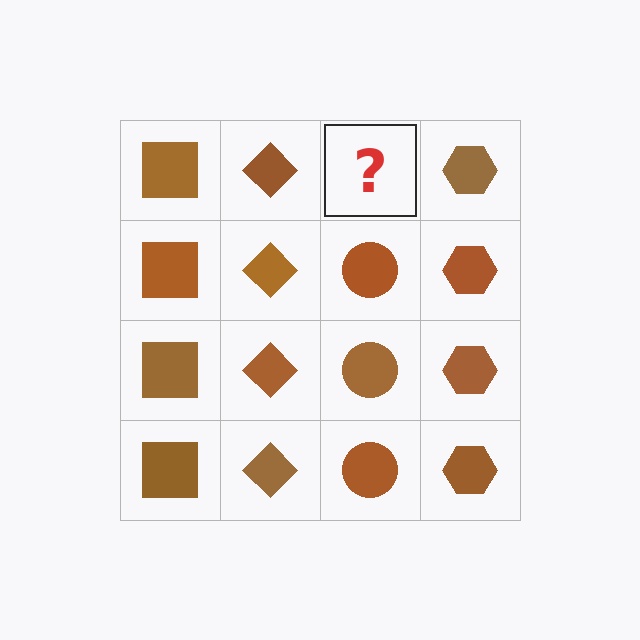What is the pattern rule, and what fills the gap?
The rule is that each column has a consistent shape. The gap should be filled with a brown circle.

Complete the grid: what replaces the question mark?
The question mark should be replaced with a brown circle.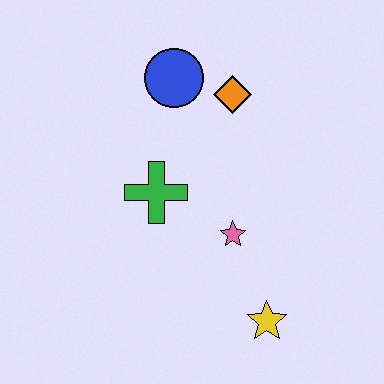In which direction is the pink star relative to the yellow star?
The pink star is above the yellow star.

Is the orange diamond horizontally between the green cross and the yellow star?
Yes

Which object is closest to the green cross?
The pink star is closest to the green cross.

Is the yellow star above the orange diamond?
No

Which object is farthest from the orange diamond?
The yellow star is farthest from the orange diamond.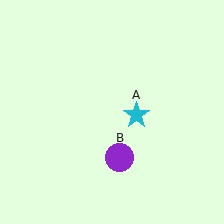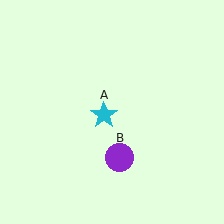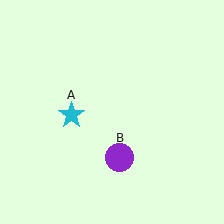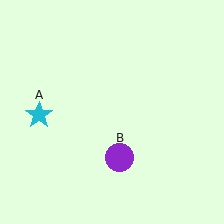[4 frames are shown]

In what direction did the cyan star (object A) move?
The cyan star (object A) moved left.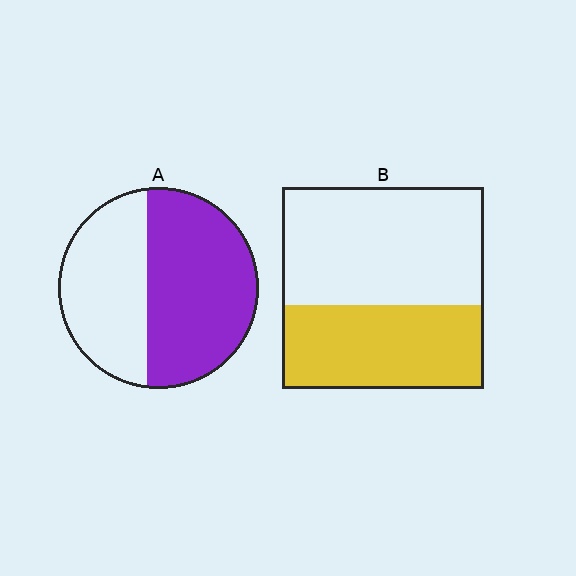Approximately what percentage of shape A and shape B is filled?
A is approximately 55% and B is approximately 40%.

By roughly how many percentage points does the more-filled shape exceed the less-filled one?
By roughly 15 percentage points (A over B).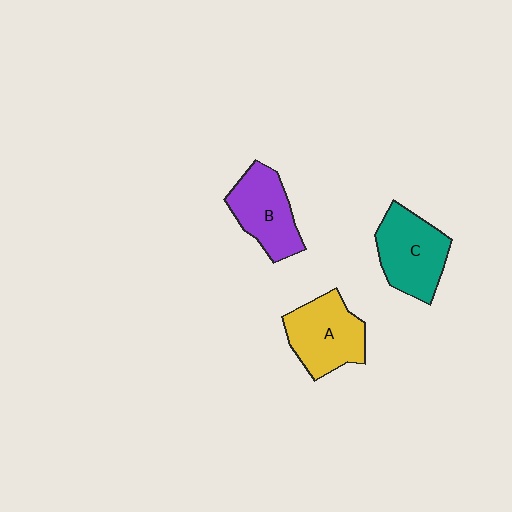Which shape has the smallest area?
Shape B (purple).